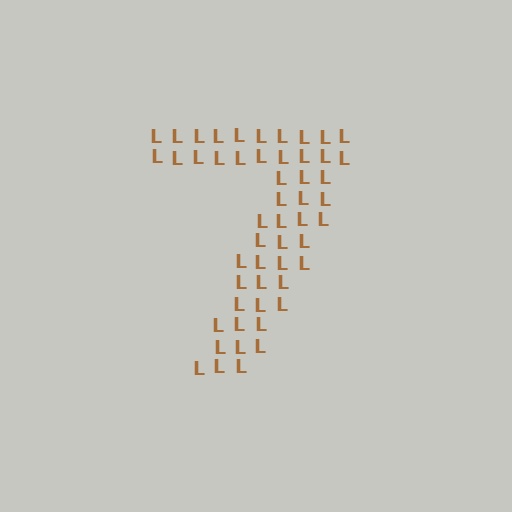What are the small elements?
The small elements are letter L's.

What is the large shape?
The large shape is the digit 7.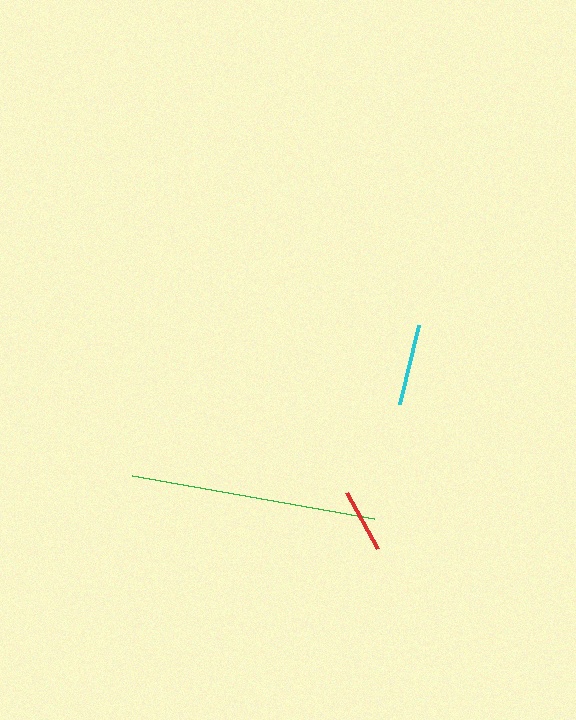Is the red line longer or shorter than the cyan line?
The cyan line is longer than the red line.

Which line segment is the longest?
The green line is the longest at approximately 246 pixels.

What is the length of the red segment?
The red segment is approximately 64 pixels long.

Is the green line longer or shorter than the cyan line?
The green line is longer than the cyan line.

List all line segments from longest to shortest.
From longest to shortest: green, cyan, red.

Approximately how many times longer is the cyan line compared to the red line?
The cyan line is approximately 1.3 times the length of the red line.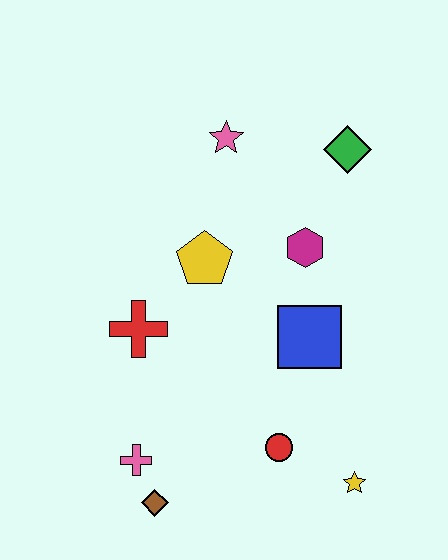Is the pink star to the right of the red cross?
Yes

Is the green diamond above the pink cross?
Yes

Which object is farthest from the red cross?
The green diamond is farthest from the red cross.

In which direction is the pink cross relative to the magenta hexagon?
The pink cross is below the magenta hexagon.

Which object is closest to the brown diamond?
The pink cross is closest to the brown diamond.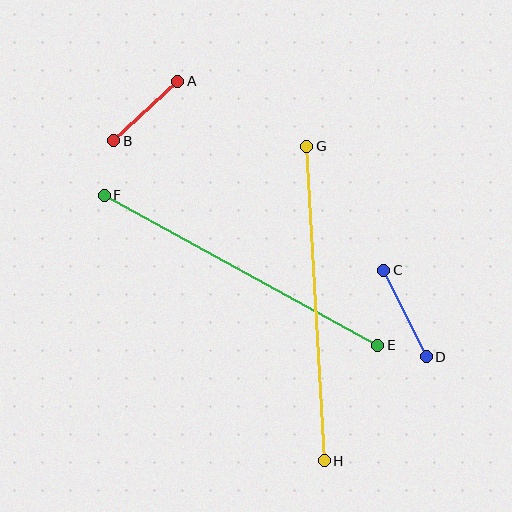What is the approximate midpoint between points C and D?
The midpoint is at approximately (405, 313) pixels.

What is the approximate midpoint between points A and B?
The midpoint is at approximately (146, 111) pixels.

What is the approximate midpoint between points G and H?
The midpoint is at approximately (315, 303) pixels.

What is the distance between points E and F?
The distance is approximately 312 pixels.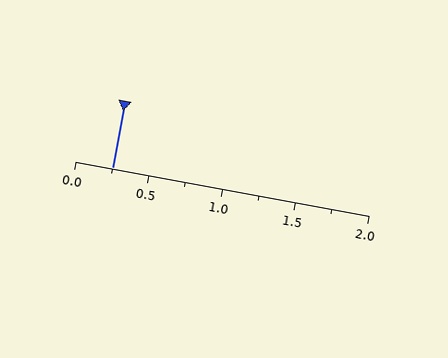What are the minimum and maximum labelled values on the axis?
The axis runs from 0.0 to 2.0.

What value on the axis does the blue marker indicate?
The marker indicates approximately 0.25.